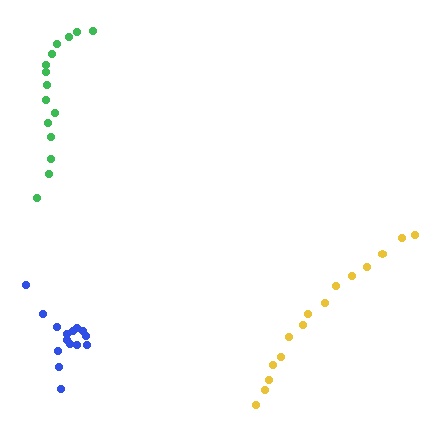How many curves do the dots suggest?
There are 3 distinct paths.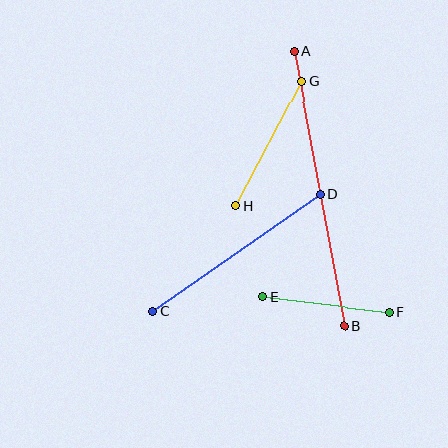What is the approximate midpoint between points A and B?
The midpoint is at approximately (319, 188) pixels.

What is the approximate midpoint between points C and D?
The midpoint is at approximately (236, 253) pixels.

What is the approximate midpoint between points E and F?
The midpoint is at approximately (326, 304) pixels.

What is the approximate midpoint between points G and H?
The midpoint is at approximately (268, 144) pixels.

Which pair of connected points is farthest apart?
Points A and B are farthest apart.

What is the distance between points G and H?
The distance is approximately 140 pixels.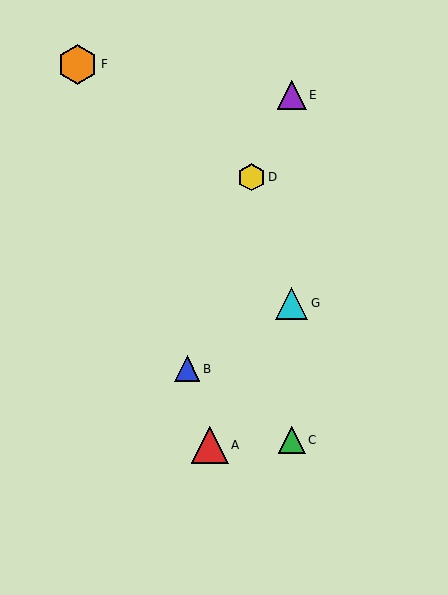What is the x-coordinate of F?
Object F is at x≈78.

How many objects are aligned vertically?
3 objects (C, E, G) are aligned vertically.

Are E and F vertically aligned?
No, E is at x≈292 and F is at x≈78.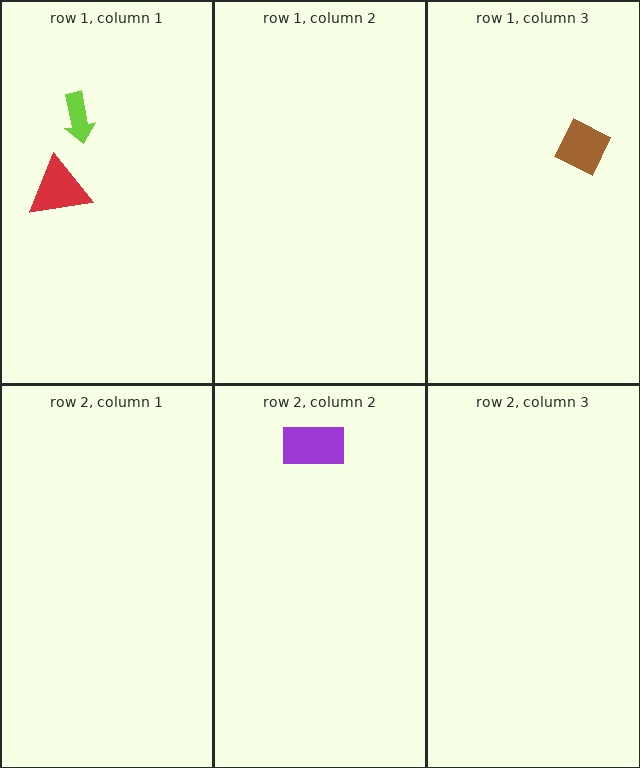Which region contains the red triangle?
The row 1, column 1 region.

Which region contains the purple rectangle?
The row 2, column 2 region.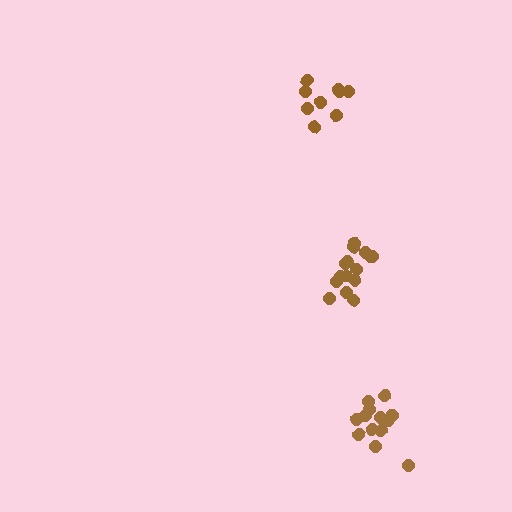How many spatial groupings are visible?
There are 3 spatial groupings.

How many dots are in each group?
Group 1: 13 dots, Group 2: 15 dots, Group 3: 9 dots (37 total).